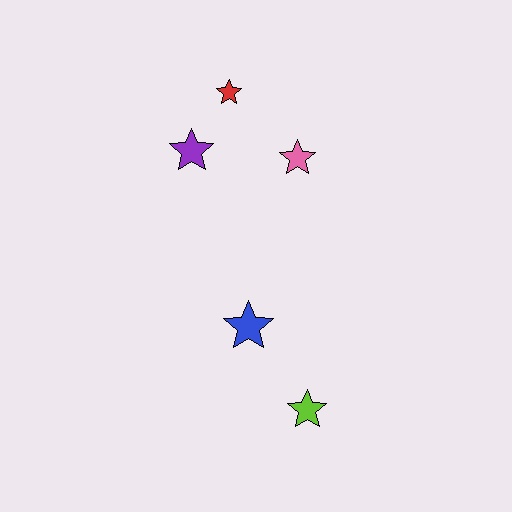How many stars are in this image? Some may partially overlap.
There are 5 stars.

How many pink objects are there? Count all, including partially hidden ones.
There is 1 pink object.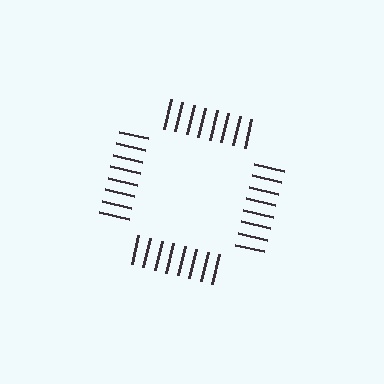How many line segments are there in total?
32 — 8 along each of the 4 edges.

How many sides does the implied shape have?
4 sides — the line-ends trace a square.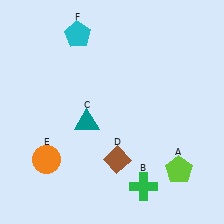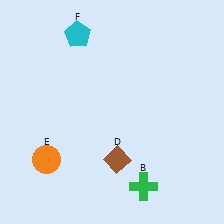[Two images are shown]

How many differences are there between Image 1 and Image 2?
There are 2 differences between the two images.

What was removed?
The lime pentagon (A), the teal triangle (C) were removed in Image 2.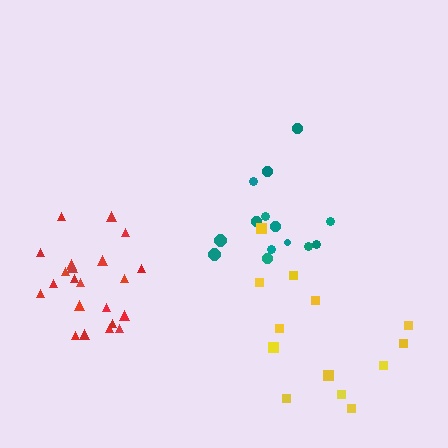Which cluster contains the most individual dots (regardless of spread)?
Red (22).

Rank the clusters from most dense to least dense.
red, teal, yellow.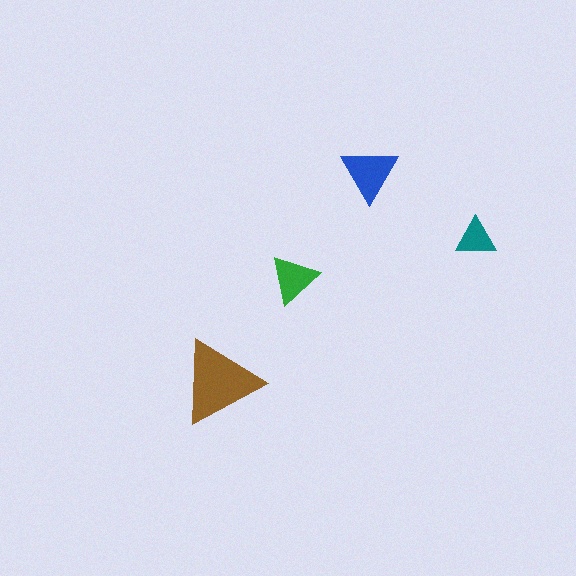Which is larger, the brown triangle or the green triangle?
The brown one.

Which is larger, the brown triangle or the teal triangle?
The brown one.